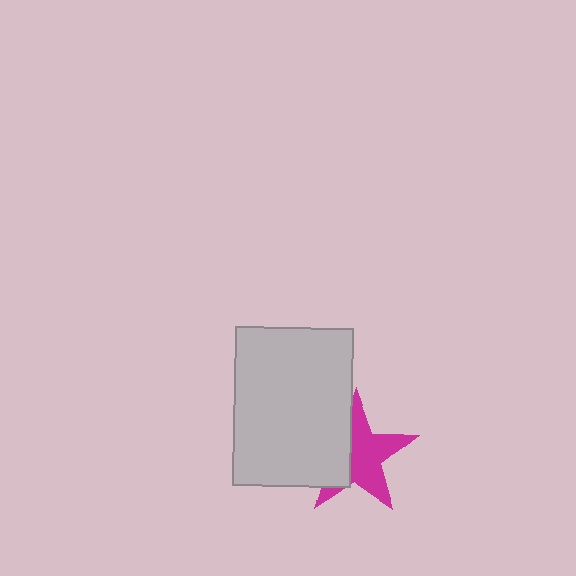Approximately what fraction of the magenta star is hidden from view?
Roughly 40% of the magenta star is hidden behind the light gray rectangle.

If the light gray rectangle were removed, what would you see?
You would see the complete magenta star.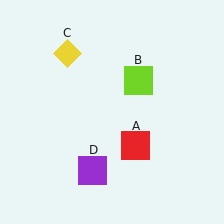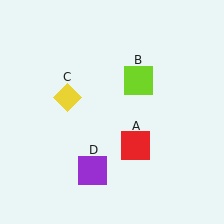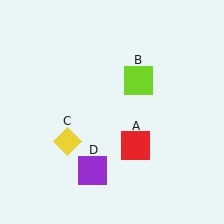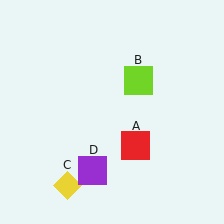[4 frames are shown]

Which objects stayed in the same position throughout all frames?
Red square (object A) and lime square (object B) and purple square (object D) remained stationary.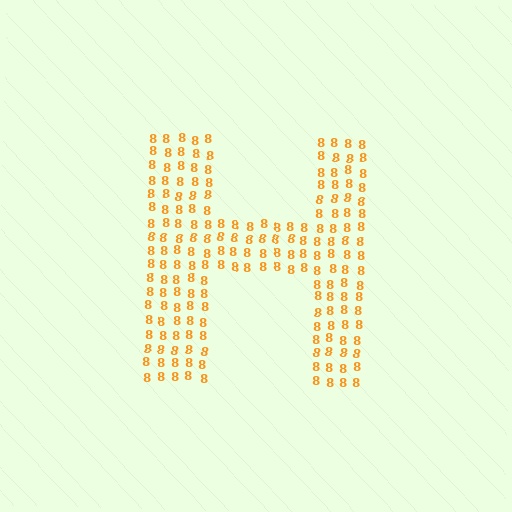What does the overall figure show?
The overall figure shows the letter H.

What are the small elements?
The small elements are digit 8's.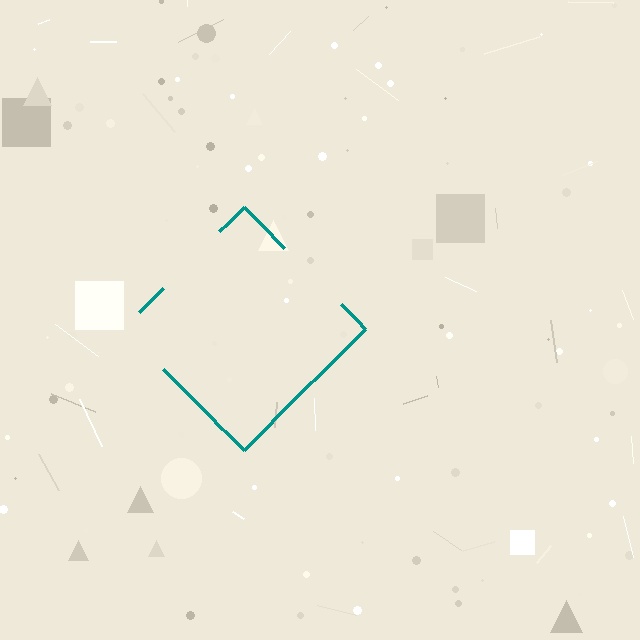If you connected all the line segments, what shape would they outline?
They would outline a diamond.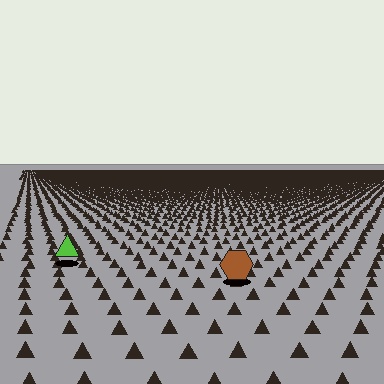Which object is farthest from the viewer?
The lime triangle is farthest from the viewer. It appears smaller and the ground texture around it is denser.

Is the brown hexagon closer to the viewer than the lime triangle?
Yes. The brown hexagon is closer — you can tell from the texture gradient: the ground texture is coarser near it.